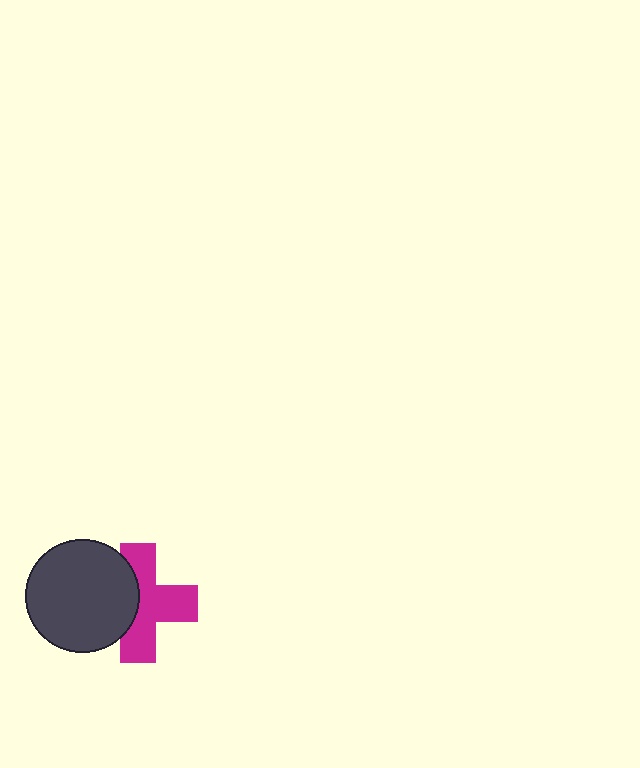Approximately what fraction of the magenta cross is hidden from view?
Roughly 37% of the magenta cross is hidden behind the dark gray circle.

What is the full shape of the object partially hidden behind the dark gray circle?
The partially hidden object is a magenta cross.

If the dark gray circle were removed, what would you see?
You would see the complete magenta cross.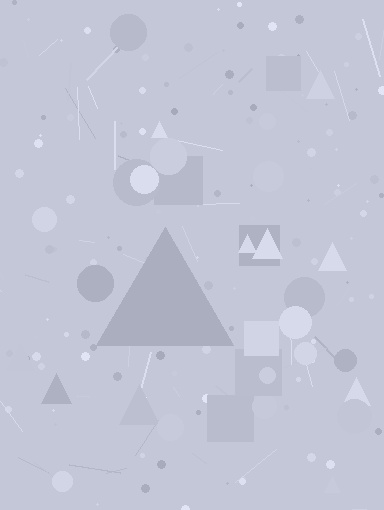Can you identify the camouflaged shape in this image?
The camouflaged shape is a triangle.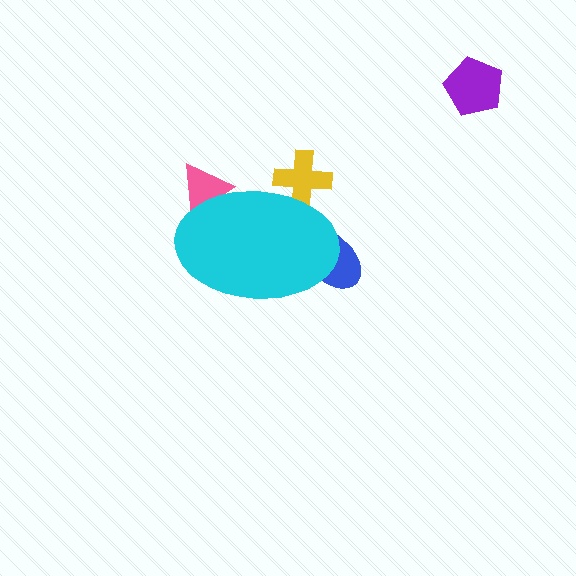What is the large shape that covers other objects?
A cyan ellipse.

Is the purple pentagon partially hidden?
No, the purple pentagon is fully visible.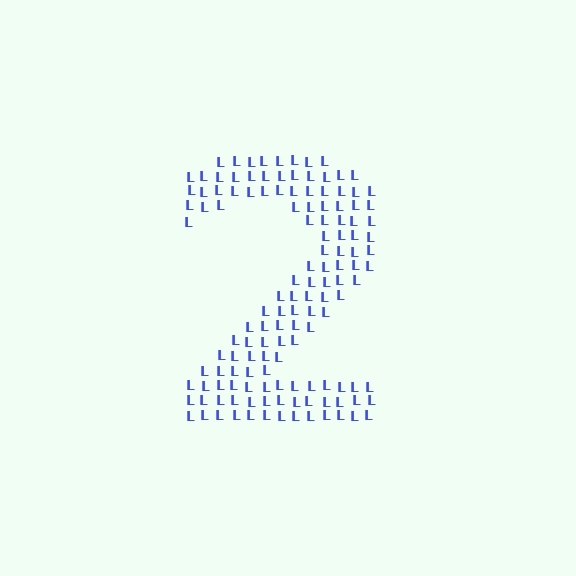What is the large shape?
The large shape is the digit 2.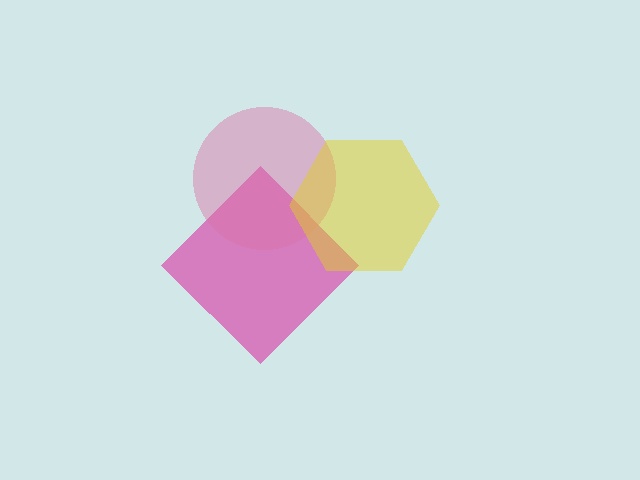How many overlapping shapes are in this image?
There are 3 overlapping shapes in the image.